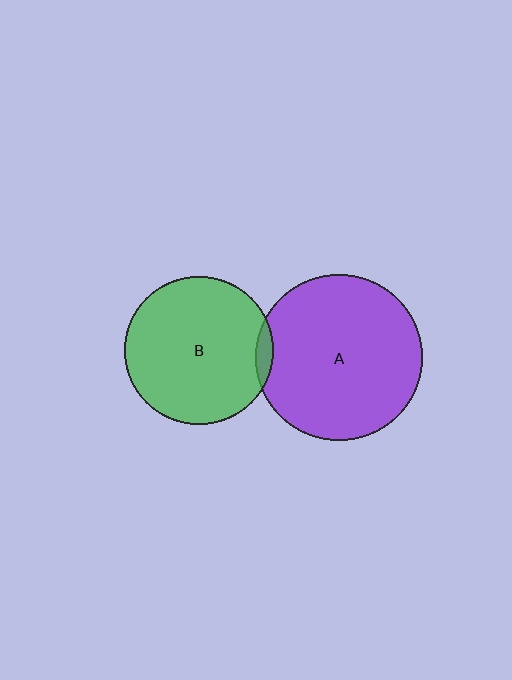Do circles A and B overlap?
Yes.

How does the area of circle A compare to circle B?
Approximately 1.2 times.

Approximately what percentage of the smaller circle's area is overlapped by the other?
Approximately 5%.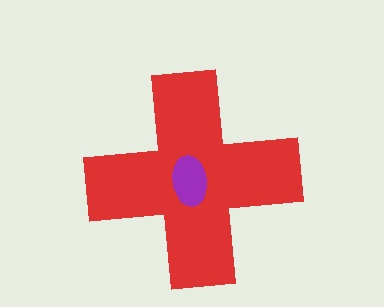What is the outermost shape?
The red cross.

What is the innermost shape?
The purple ellipse.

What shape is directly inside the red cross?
The purple ellipse.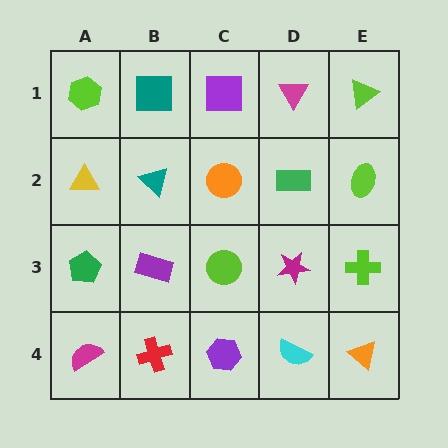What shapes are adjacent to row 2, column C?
A purple square (row 1, column C), a lime circle (row 3, column C), a teal triangle (row 2, column B), a green rectangle (row 2, column D).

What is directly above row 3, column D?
A green rectangle.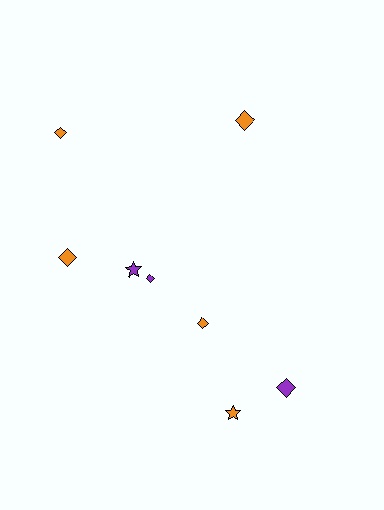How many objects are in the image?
There are 8 objects.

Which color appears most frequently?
Orange, with 5 objects.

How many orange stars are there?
There is 1 orange star.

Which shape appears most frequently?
Diamond, with 6 objects.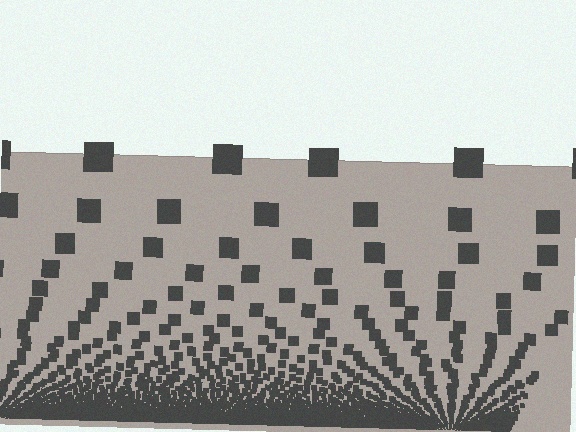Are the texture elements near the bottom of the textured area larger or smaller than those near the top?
Smaller. The gradient is inverted — elements near the bottom are smaller and denser.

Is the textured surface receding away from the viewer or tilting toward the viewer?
The surface appears to tilt toward the viewer. Texture elements get larger and sparser toward the top.